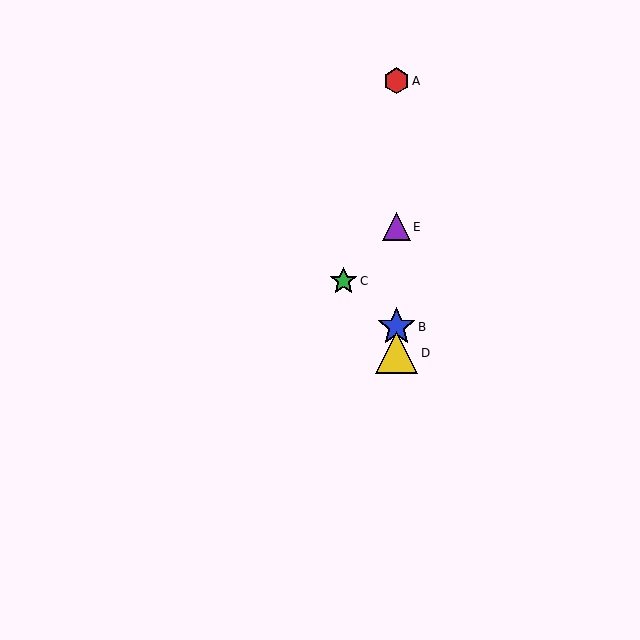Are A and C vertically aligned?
No, A is at x≈396 and C is at x≈343.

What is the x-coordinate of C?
Object C is at x≈343.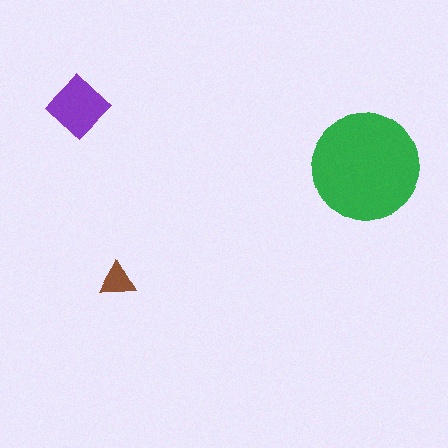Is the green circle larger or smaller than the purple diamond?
Larger.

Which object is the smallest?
The brown triangle.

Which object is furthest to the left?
The purple diamond is leftmost.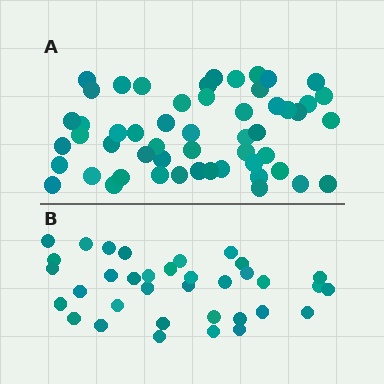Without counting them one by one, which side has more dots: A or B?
Region A (the top region) has more dots.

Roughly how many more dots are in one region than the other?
Region A has approximately 20 more dots than region B.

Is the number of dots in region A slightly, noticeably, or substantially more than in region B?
Region A has substantially more. The ratio is roughly 1.5 to 1.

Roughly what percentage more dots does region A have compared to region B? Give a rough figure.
About 50% more.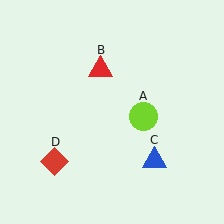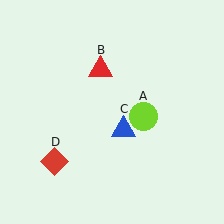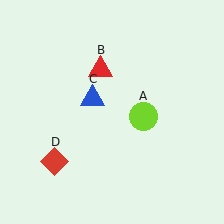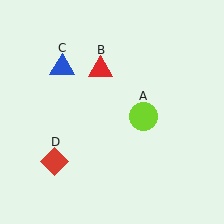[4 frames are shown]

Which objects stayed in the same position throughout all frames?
Lime circle (object A) and red triangle (object B) and red diamond (object D) remained stationary.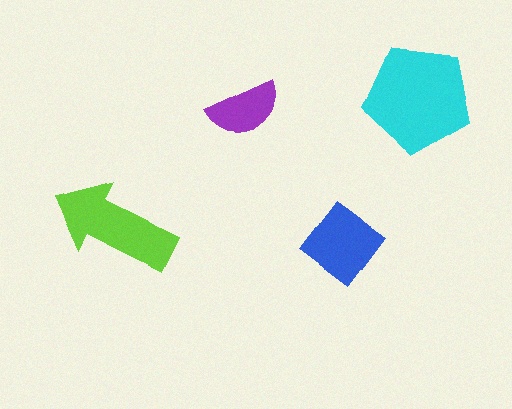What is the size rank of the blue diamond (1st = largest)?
3rd.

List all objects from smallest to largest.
The purple semicircle, the blue diamond, the lime arrow, the cyan pentagon.